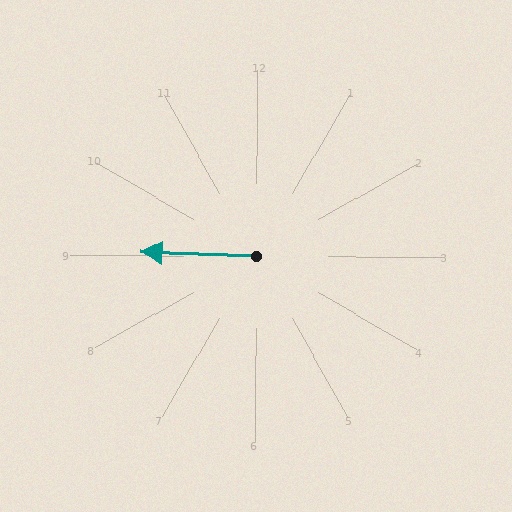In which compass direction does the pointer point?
West.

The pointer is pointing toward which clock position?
Roughly 9 o'clock.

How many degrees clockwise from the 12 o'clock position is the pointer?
Approximately 272 degrees.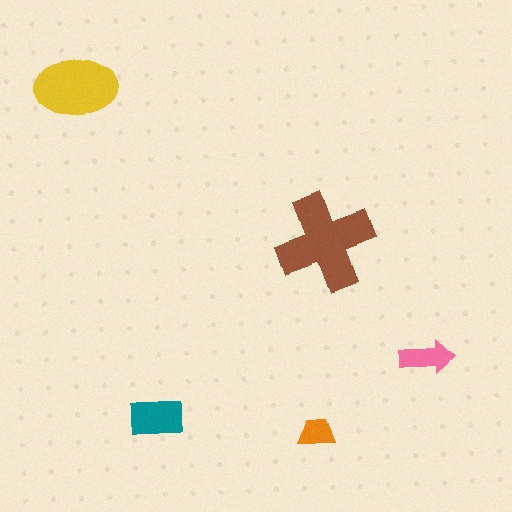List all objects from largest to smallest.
The brown cross, the yellow ellipse, the teal rectangle, the pink arrow, the orange trapezoid.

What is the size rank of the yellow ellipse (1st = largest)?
2nd.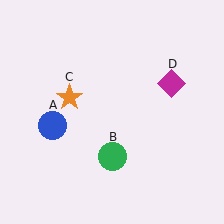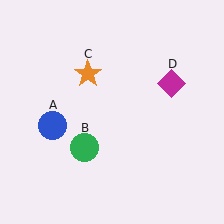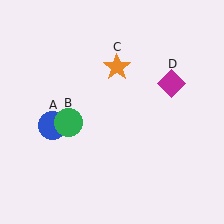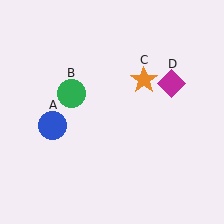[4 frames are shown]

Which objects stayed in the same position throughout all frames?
Blue circle (object A) and magenta diamond (object D) remained stationary.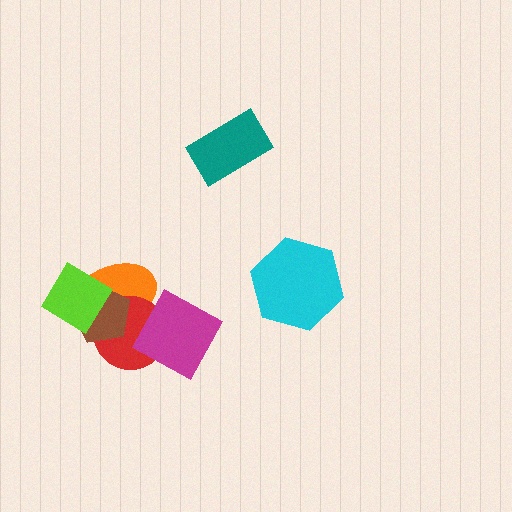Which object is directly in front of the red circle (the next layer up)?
The brown pentagon is directly in front of the red circle.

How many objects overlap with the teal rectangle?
0 objects overlap with the teal rectangle.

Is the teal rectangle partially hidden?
No, no other shape covers it.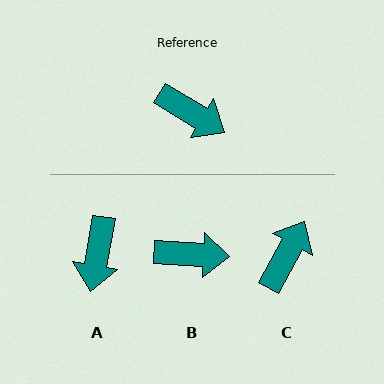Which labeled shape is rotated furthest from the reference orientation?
C, about 92 degrees away.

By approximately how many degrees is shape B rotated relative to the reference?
Approximately 28 degrees counter-clockwise.